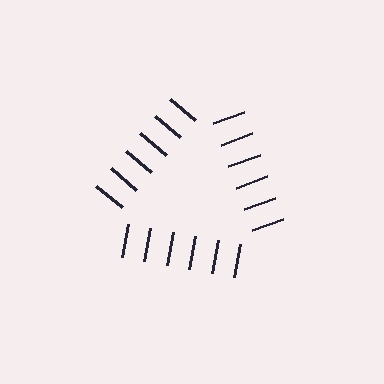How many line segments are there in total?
18 — 6 along each of the 3 edges.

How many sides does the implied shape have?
3 sides — the line-ends trace a triangle.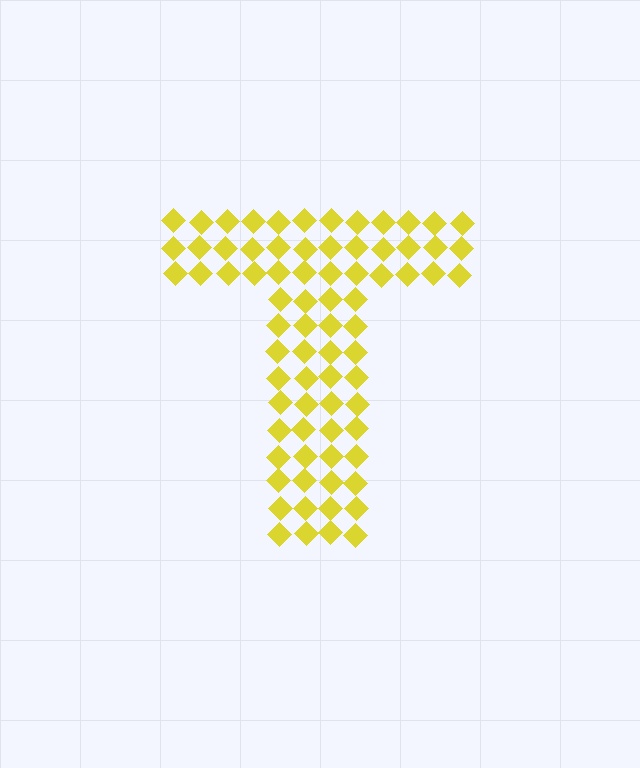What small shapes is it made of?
It is made of small diamonds.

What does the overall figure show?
The overall figure shows the letter T.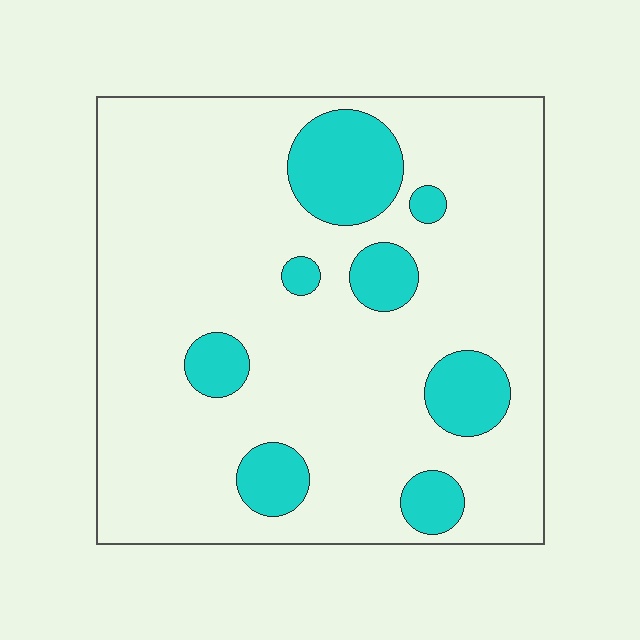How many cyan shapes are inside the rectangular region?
8.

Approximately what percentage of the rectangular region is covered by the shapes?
Approximately 15%.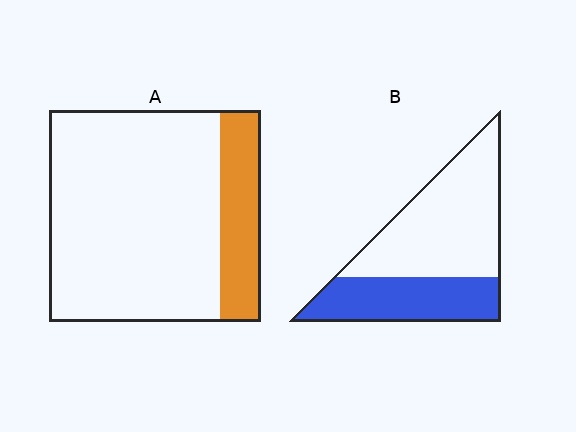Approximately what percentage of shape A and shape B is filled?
A is approximately 20% and B is approximately 40%.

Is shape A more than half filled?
No.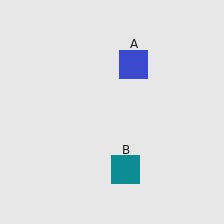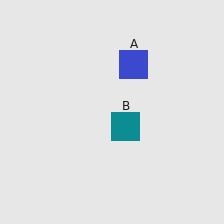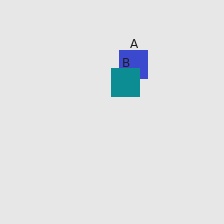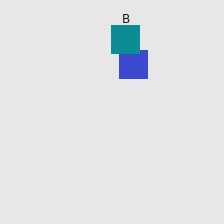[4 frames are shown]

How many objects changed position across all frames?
1 object changed position: teal square (object B).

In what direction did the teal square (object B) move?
The teal square (object B) moved up.